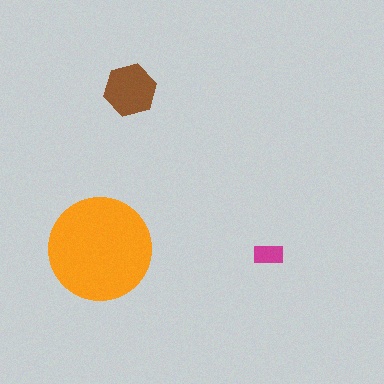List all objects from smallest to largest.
The magenta rectangle, the brown hexagon, the orange circle.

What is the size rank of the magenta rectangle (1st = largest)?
3rd.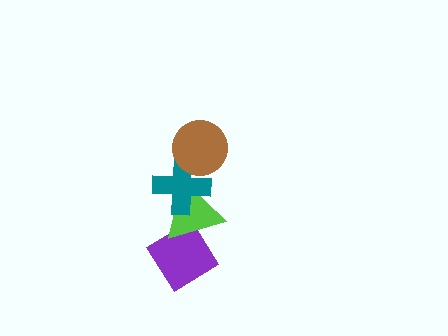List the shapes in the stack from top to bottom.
From top to bottom: the brown circle, the teal cross, the lime triangle, the purple diamond.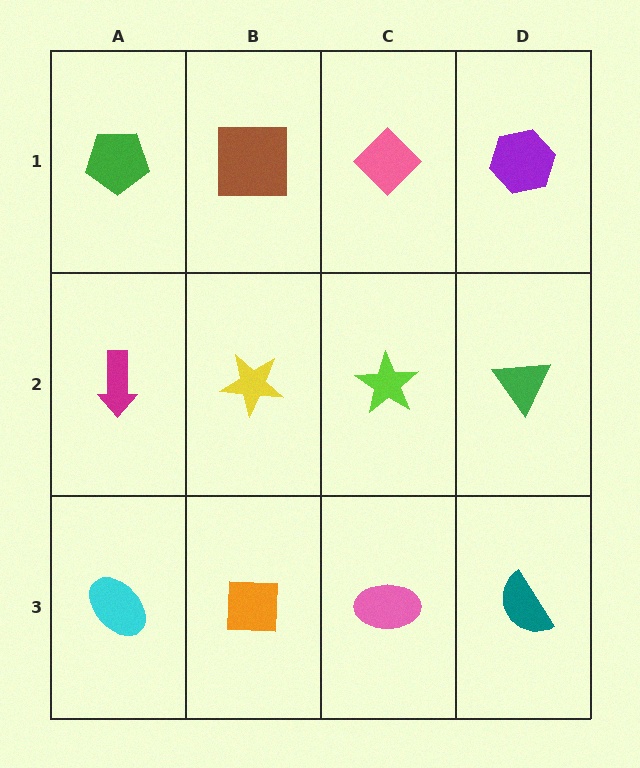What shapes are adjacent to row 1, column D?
A green triangle (row 2, column D), a pink diamond (row 1, column C).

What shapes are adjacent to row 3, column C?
A lime star (row 2, column C), an orange square (row 3, column B), a teal semicircle (row 3, column D).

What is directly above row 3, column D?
A green triangle.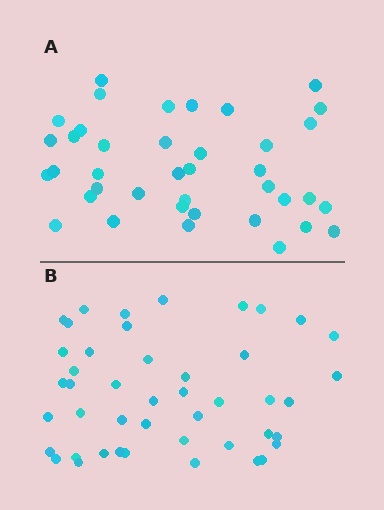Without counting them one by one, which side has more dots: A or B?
Region B (the bottom region) has more dots.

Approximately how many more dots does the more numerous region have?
Region B has about 6 more dots than region A.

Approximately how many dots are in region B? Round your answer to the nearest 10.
About 40 dots. (The exact count is 45, which rounds to 40.)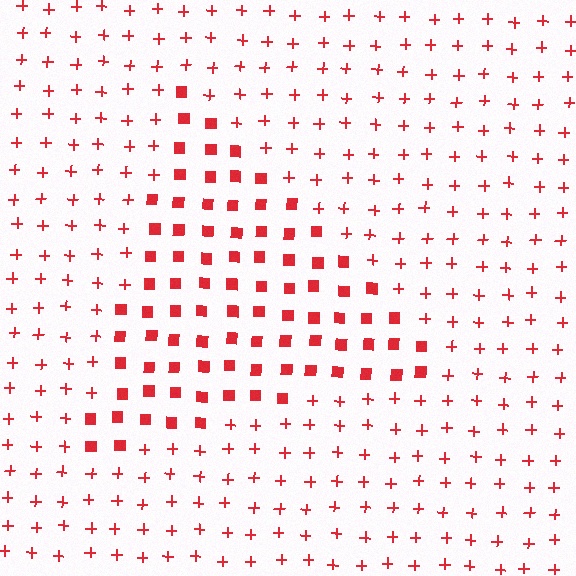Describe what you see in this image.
The image is filled with small red elements arranged in a uniform grid. A triangle-shaped region contains squares, while the surrounding area contains plus signs. The boundary is defined purely by the change in element shape.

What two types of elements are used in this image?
The image uses squares inside the triangle region and plus signs outside it.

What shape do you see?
I see a triangle.